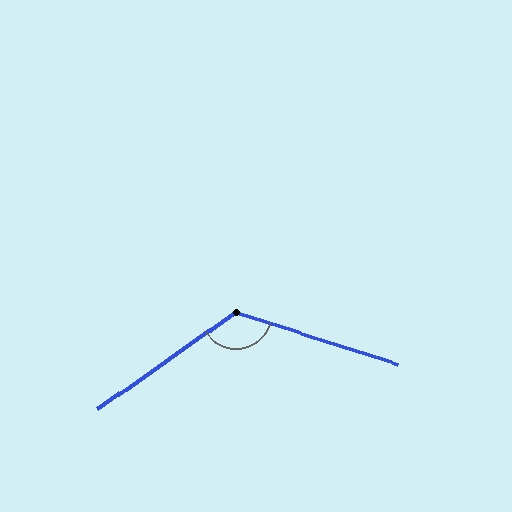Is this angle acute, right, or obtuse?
It is obtuse.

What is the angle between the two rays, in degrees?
Approximately 127 degrees.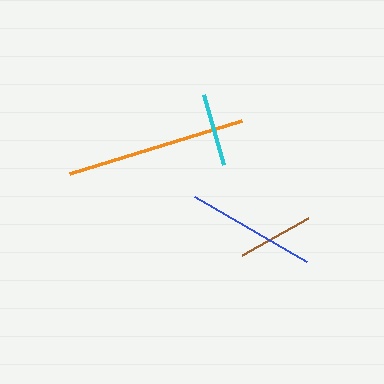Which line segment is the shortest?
The cyan line is the shortest at approximately 72 pixels.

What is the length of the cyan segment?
The cyan segment is approximately 72 pixels long.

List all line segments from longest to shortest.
From longest to shortest: orange, blue, brown, cyan.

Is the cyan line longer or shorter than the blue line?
The blue line is longer than the cyan line.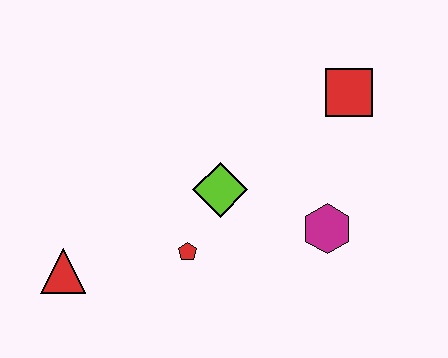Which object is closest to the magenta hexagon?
The lime diamond is closest to the magenta hexagon.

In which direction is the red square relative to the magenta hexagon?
The red square is above the magenta hexagon.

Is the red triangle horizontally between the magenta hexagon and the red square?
No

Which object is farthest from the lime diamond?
The red triangle is farthest from the lime diamond.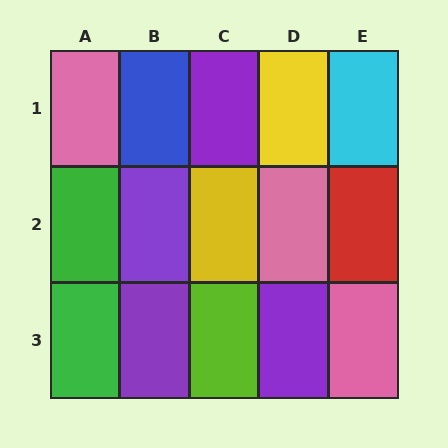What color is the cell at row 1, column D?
Yellow.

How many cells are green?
2 cells are green.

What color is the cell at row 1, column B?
Blue.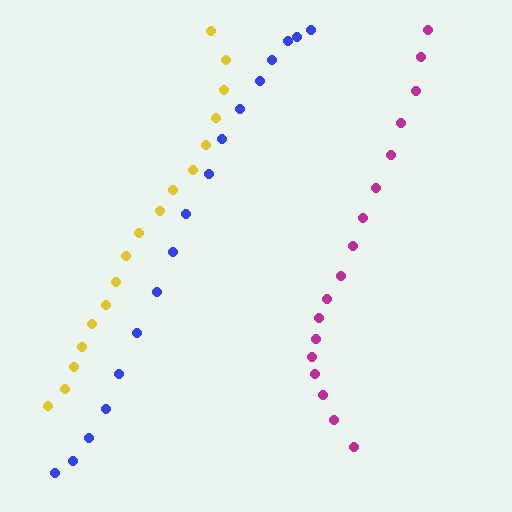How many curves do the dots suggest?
There are 3 distinct paths.